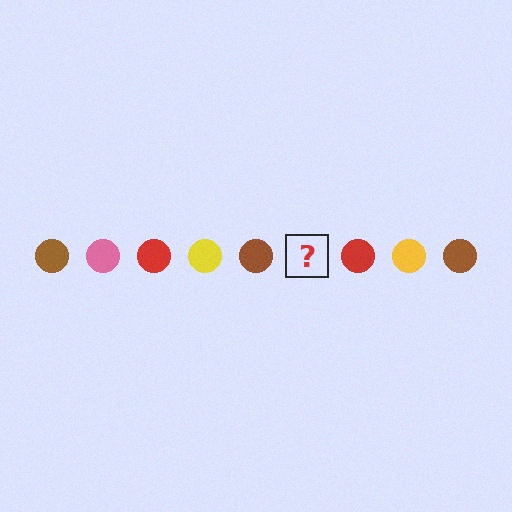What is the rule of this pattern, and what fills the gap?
The rule is that the pattern cycles through brown, pink, red, yellow circles. The gap should be filled with a pink circle.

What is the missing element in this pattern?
The missing element is a pink circle.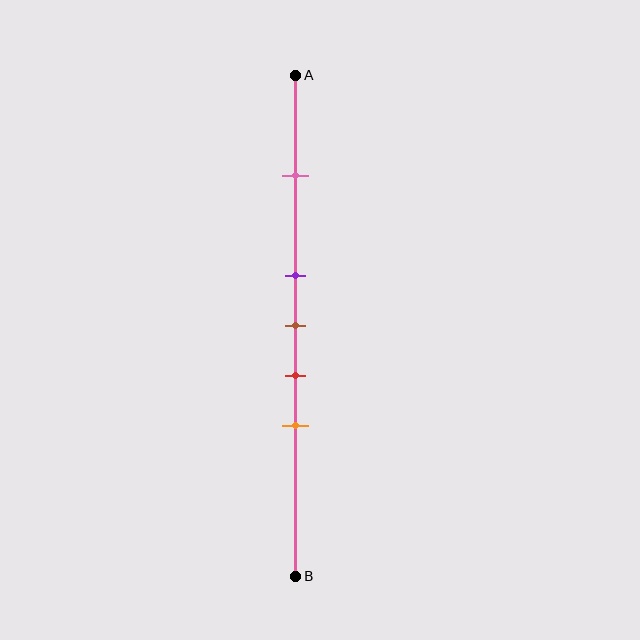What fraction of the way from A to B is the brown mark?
The brown mark is approximately 50% (0.5) of the way from A to B.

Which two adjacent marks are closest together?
The purple and brown marks are the closest adjacent pair.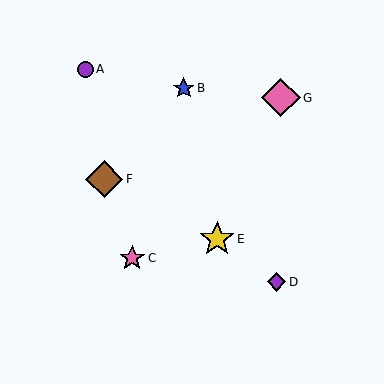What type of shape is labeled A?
Shape A is a purple circle.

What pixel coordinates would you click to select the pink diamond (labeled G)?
Click at (281, 98) to select the pink diamond G.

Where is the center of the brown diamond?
The center of the brown diamond is at (104, 179).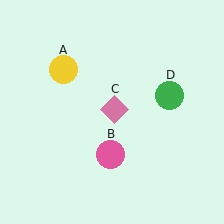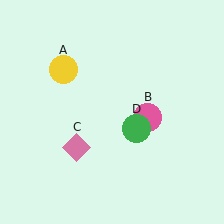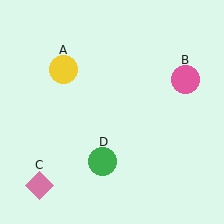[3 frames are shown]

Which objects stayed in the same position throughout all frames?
Yellow circle (object A) remained stationary.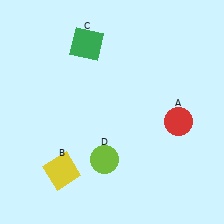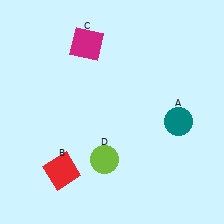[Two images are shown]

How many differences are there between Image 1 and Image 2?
There are 3 differences between the two images.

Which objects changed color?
A changed from red to teal. B changed from yellow to red. C changed from green to magenta.